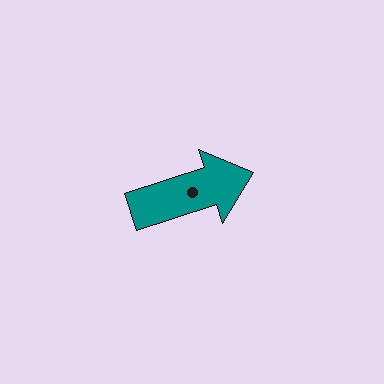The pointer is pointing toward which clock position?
Roughly 2 o'clock.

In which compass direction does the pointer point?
East.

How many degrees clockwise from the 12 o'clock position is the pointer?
Approximately 72 degrees.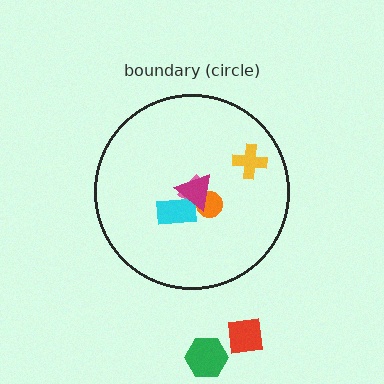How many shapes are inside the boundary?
5 inside, 2 outside.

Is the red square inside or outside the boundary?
Outside.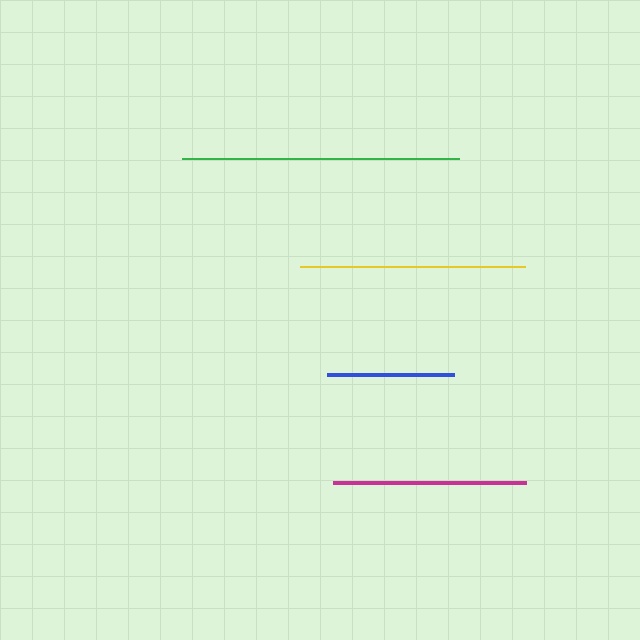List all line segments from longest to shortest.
From longest to shortest: green, yellow, magenta, blue.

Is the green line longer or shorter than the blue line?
The green line is longer than the blue line.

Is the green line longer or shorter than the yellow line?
The green line is longer than the yellow line.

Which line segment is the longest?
The green line is the longest at approximately 277 pixels.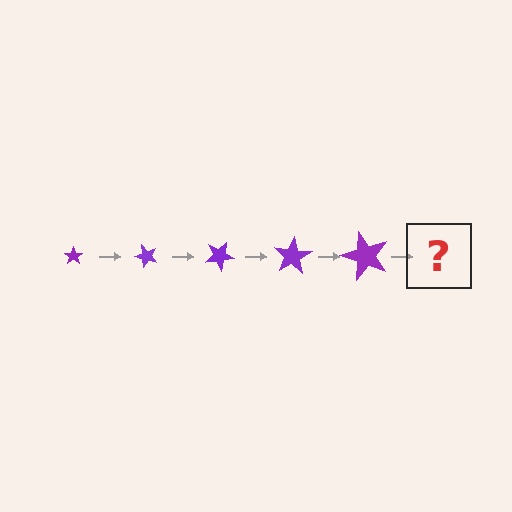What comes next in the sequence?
The next element should be a star, larger than the previous one and rotated 250 degrees from the start.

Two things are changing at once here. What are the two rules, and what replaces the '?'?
The two rules are that the star grows larger each step and it rotates 50 degrees each step. The '?' should be a star, larger than the previous one and rotated 250 degrees from the start.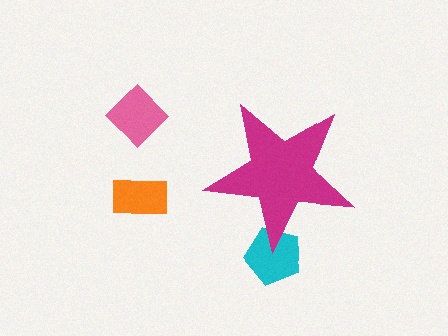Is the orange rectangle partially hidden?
No, the orange rectangle is fully visible.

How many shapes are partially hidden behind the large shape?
1 shape is partially hidden.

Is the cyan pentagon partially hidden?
Yes, the cyan pentagon is partially hidden behind the magenta star.